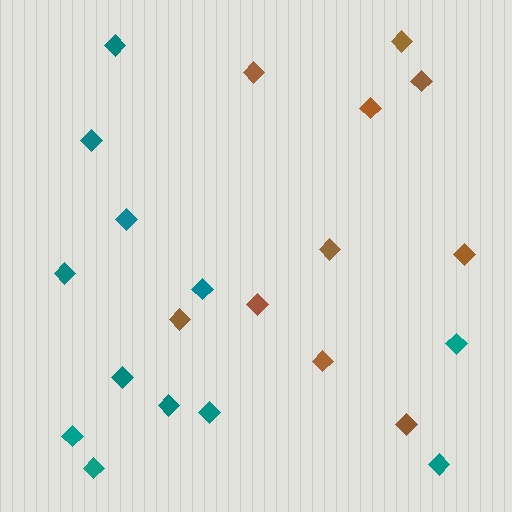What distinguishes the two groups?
There are 2 groups: one group of brown diamonds (10) and one group of teal diamonds (12).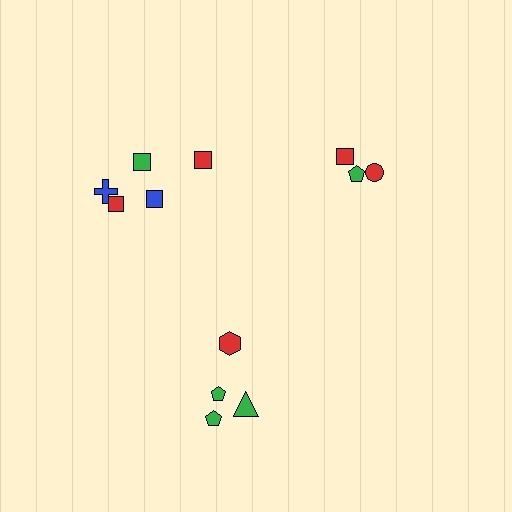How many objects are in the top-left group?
There are 5 objects.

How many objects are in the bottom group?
There are 4 objects.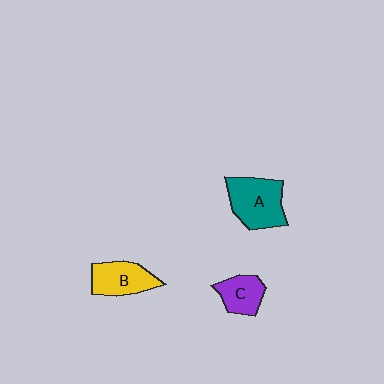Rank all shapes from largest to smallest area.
From largest to smallest: A (teal), B (yellow), C (purple).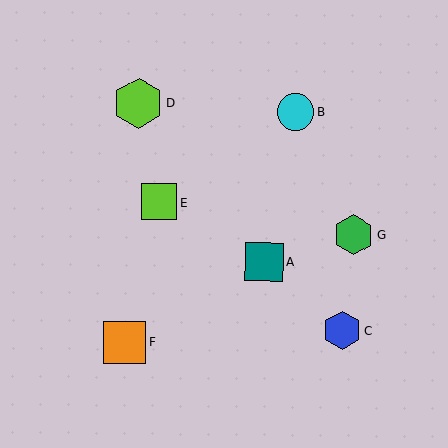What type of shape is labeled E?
Shape E is a lime square.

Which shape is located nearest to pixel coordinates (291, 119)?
The cyan circle (labeled B) at (296, 112) is nearest to that location.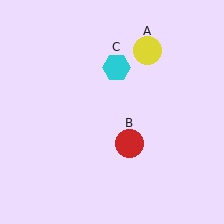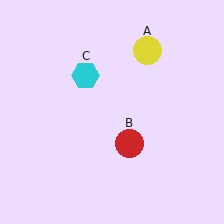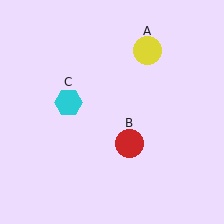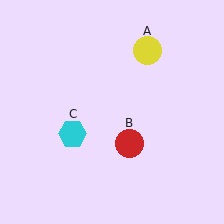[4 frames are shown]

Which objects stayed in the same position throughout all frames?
Yellow circle (object A) and red circle (object B) remained stationary.